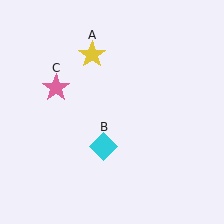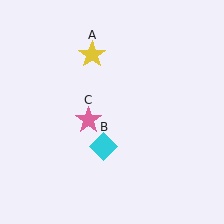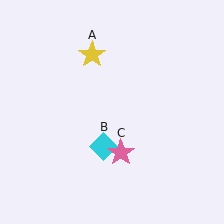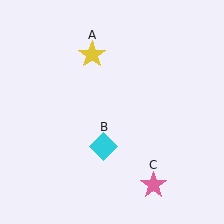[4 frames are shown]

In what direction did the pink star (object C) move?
The pink star (object C) moved down and to the right.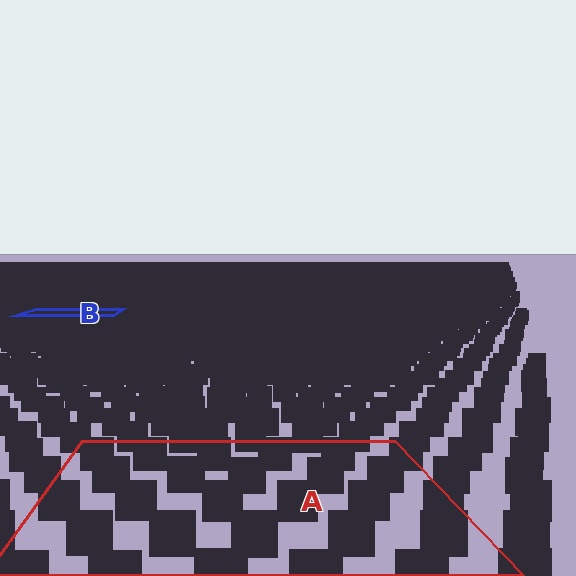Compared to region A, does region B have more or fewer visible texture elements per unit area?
Region B has more texture elements per unit area — they are packed more densely because it is farther away.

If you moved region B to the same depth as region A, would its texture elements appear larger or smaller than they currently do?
They would appear larger. At a closer depth, the same texture elements are projected at a bigger on-screen size.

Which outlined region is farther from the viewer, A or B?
Region B is farther from the viewer — the texture elements inside it appear smaller and more densely packed.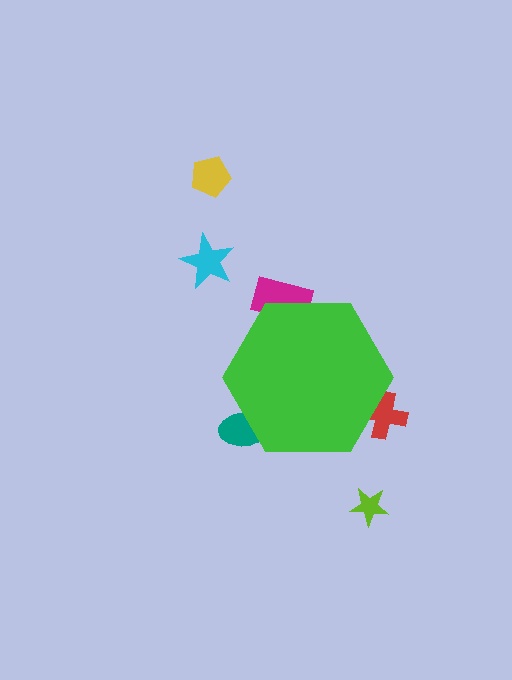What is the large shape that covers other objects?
A green hexagon.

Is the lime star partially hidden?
No, the lime star is fully visible.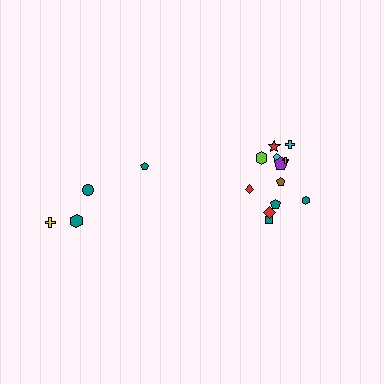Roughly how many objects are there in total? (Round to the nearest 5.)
Roughly 15 objects in total.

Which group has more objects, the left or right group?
The right group.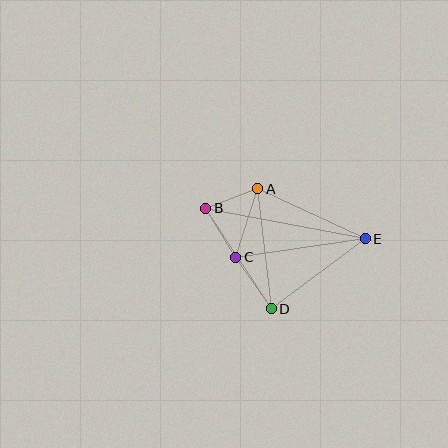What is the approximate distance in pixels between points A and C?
The distance between A and C is approximately 72 pixels.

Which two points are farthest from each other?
Points B and E are farthest from each other.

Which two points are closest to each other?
Points A and B are closest to each other.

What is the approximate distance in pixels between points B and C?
The distance between B and C is approximately 58 pixels.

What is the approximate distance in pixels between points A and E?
The distance between A and E is approximately 118 pixels.